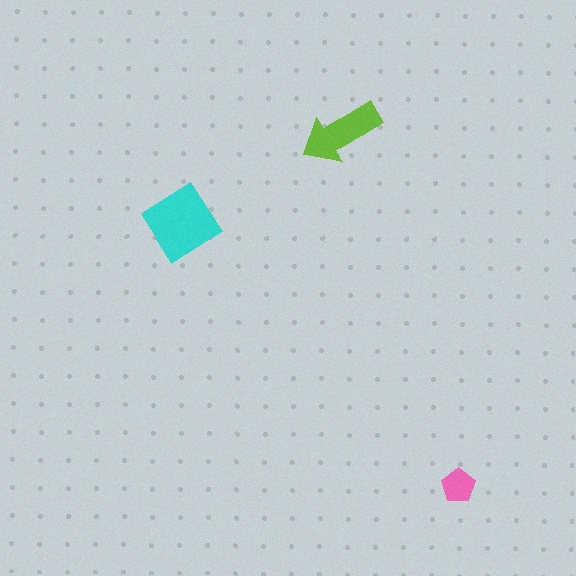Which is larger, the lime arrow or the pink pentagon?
The lime arrow.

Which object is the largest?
The cyan diamond.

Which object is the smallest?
The pink pentagon.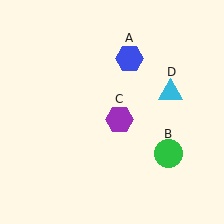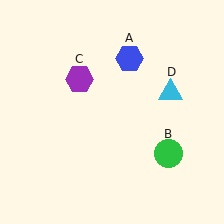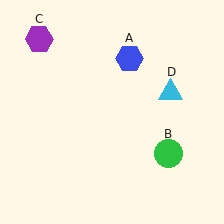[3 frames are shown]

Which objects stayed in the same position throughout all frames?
Blue hexagon (object A) and green circle (object B) and cyan triangle (object D) remained stationary.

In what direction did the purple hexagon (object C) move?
The purple hexagon (object C) moved up and to the left.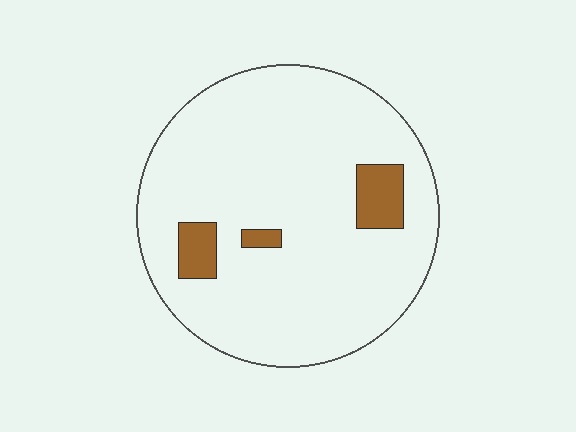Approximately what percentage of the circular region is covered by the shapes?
Approximately 10%.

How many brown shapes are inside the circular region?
3.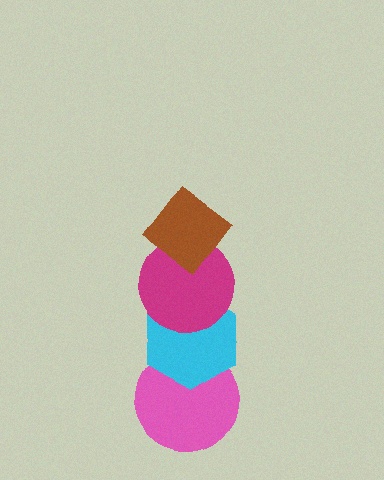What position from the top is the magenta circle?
The magenta circle is 2nd from the top.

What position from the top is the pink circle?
The pink circle is 4th from the top.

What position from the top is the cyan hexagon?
The cyan hexagon is 3rd from the top.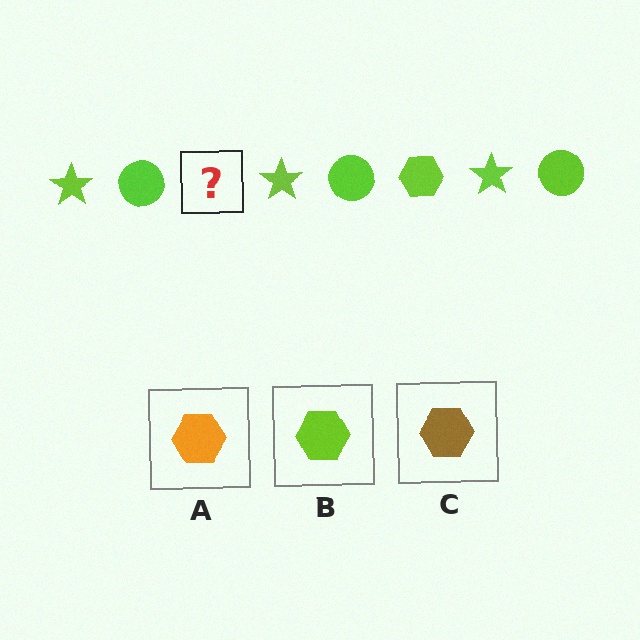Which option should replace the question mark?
Option B.